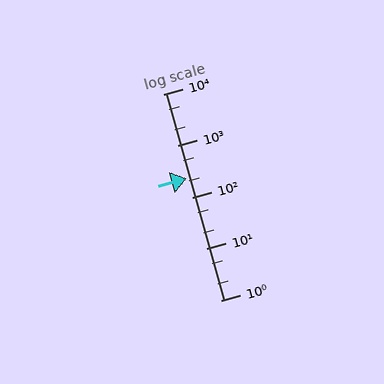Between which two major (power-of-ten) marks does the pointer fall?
The pointer is between 100 and 1000.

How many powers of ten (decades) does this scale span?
The scale spans 4 decades, from 1 to 10000.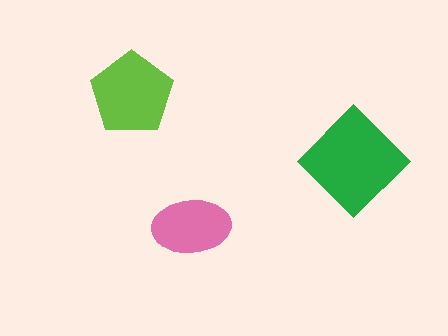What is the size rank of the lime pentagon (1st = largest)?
2nd.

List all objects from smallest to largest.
The pink ellipse, the lime pentagon, the green diamond.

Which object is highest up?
The lime pentagon is topmost.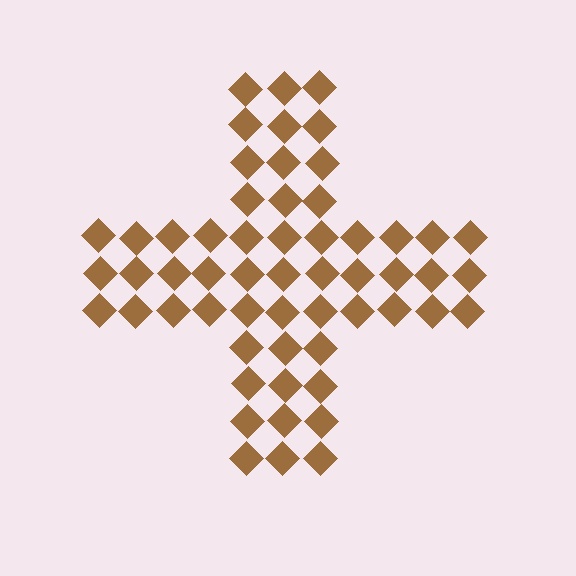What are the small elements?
The small elements are diamonds.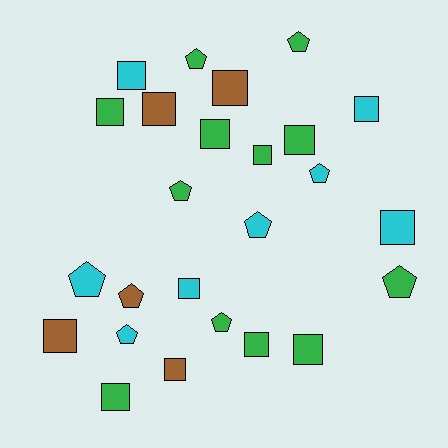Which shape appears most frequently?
Square, with 15 objects.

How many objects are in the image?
There are 25 objects.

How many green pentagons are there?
There are 5 green pentagons.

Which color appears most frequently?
Green, with 12 objects.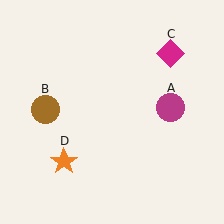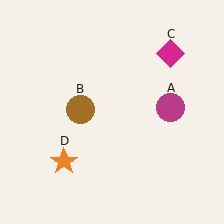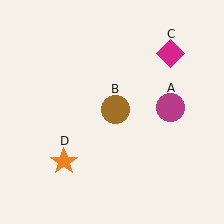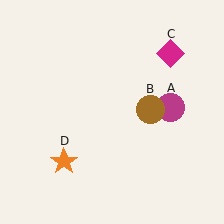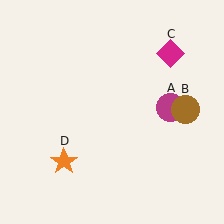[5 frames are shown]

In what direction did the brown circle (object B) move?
The brown circle (object B) moved right.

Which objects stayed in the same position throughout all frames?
Magenta circle (object A) and magenta diamond (object C) and orange star (object D) remained stationary.